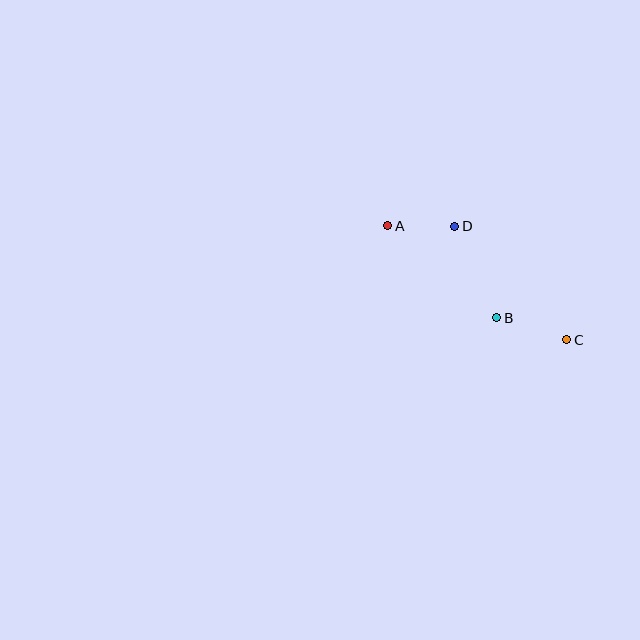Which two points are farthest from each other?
Points A and C are farthest from each other.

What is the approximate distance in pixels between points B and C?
The distance between B and C is approximately 73 pixels.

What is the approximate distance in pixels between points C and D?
The distance between C and D is approximately 160 pixels.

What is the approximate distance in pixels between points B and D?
The distance between B and D is approximately 101 pixels.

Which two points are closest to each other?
Points A and D are closest to each other.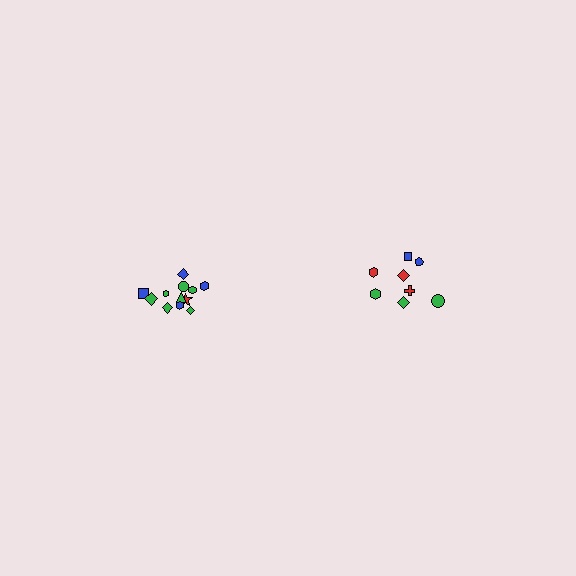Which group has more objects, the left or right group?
The left group.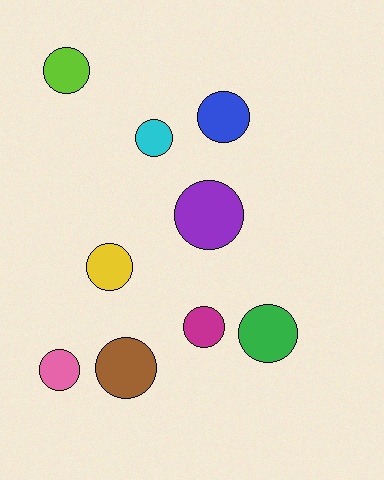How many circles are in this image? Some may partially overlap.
There are 9 circles.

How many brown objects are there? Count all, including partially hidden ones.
There is 1 brown object.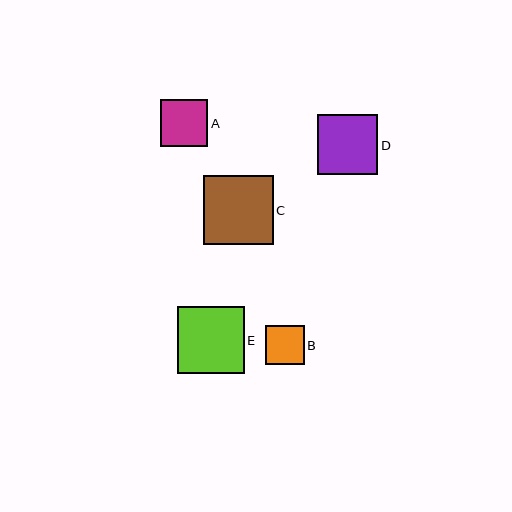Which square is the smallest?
Square B is the smallest with a size of approximately 39 pixels.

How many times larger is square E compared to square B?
Square E is approximately 1.7 times the size of square B.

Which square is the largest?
Square C is the largest with a size of approximately 69 pixels.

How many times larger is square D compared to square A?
Square D is approximately 1.3 times the size of square A.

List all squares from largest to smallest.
From largest to smallest: C, E, D, A, B.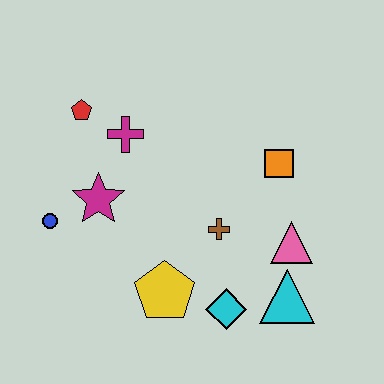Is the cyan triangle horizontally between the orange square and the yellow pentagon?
No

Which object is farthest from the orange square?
The blue circle is farthest from the orange square.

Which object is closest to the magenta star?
The blue circle is closest to the magenta star.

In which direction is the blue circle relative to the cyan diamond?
The blue circle is to the left of the cyan diamond.